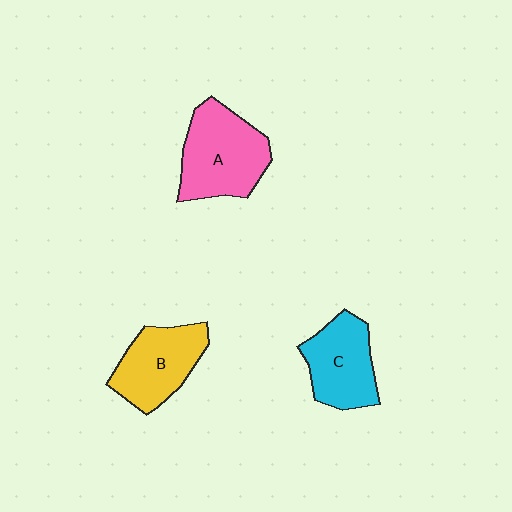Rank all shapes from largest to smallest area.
From largest to smallest: A (pink), B (yellow), C (cyan).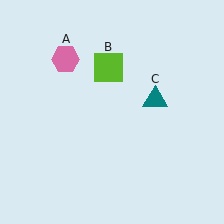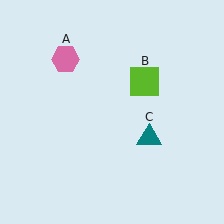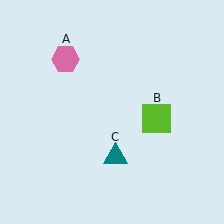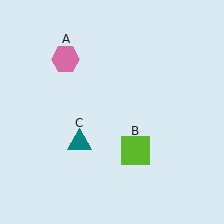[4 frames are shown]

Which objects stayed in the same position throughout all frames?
Pink hexagon (object A) remained stationary.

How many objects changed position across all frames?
2 objects changed position: lime square (object B), teal triangle (object C).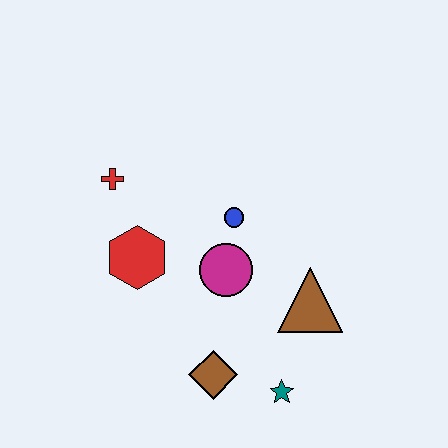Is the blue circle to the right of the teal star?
No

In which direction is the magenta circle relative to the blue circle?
The magenta circle is below the blue circle.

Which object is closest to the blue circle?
The magenta circle is closest to the blue circle.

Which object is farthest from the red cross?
The teal star is farthest from the red cross.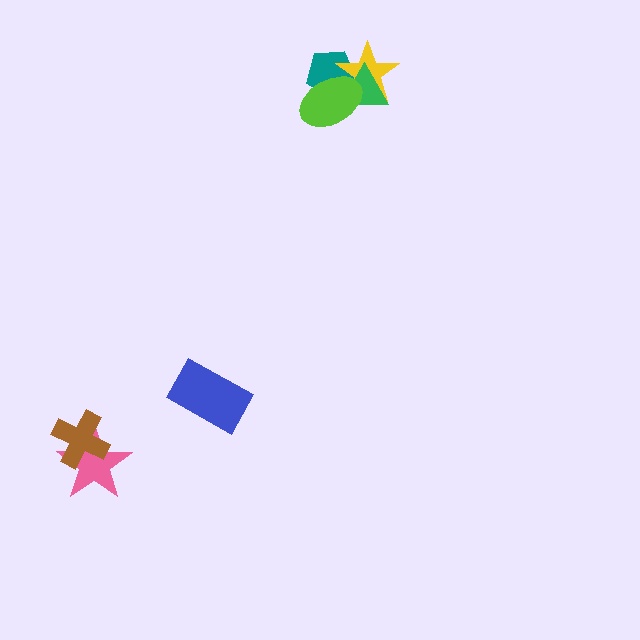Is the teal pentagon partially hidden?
Yes, it is partially covered by another shape.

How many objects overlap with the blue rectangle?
0 objects overlap with the blue rectangle.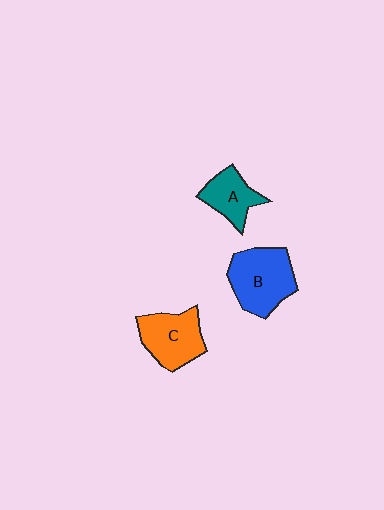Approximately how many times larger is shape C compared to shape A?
Approximately 1.4 times.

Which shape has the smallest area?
Shape A (teal).